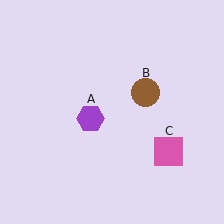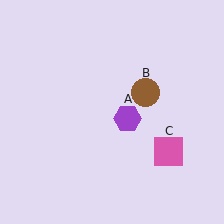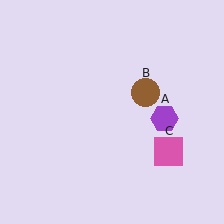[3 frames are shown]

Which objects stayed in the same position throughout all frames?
Brown circle (object B) and pink square (object C) remained stationary.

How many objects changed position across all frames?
1 object changed position: purple hexagon (object A).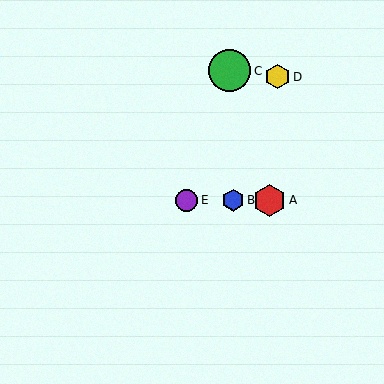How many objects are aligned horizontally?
3 objects (A, B, E) are aligned horizontally.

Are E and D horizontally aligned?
No, E is at y≈200 and D is at y≈77.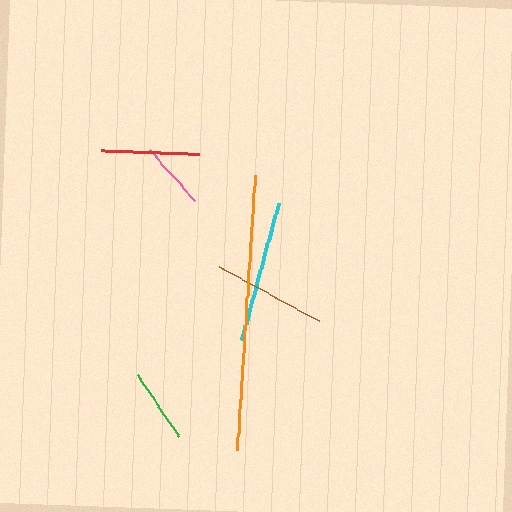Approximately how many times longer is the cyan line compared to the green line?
The cyan line is approximately 1.9 times the length of the green line.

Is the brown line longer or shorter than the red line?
The brown line is longer than the red line.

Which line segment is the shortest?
The pink line is the shortest at approximately 68 pixels.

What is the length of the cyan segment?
The cyan segment is approximately 142 pixels long.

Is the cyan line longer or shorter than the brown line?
The cyan line is longer than the brown line.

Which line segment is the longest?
The orange line is the longest at approximately 276 pixels.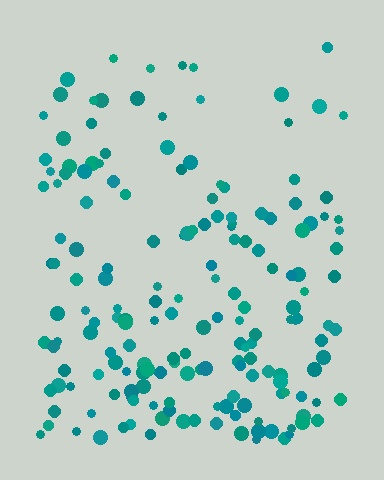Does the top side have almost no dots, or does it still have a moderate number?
Still a moderate number, just noticeably fewer than the bottom.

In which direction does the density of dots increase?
From top to bottom, with the bottom side densest.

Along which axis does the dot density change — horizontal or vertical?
Vertical.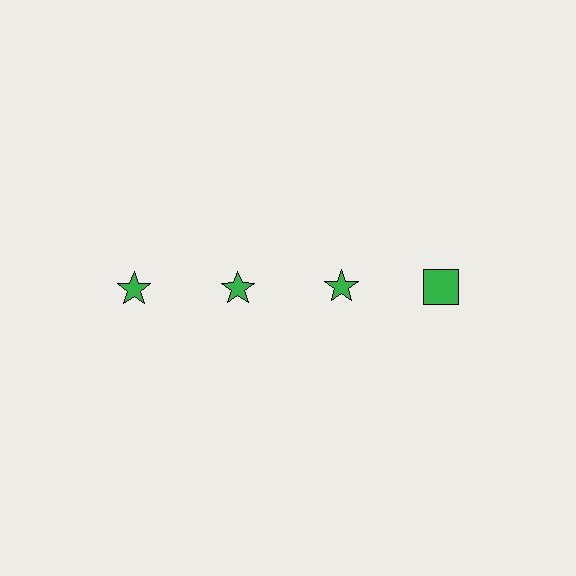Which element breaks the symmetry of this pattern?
The green square in the top row, second from right column breaks the symmetry. All other shapes are green stars.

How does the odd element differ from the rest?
It has a different shape: square instead of star.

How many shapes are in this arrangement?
There are 4 shapes arranged in a grid pattern.